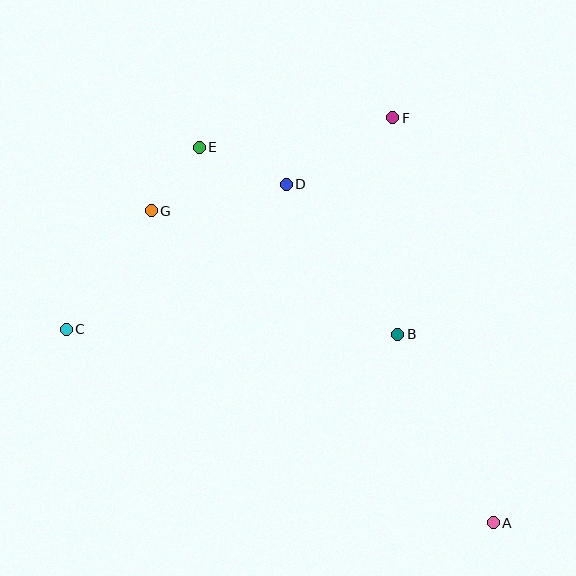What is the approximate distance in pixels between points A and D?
The distance between A and D is approximately 397 pixels.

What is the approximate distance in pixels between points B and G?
The distance between B and G is approximately 276 pixels.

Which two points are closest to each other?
Points E and G are closest to each other.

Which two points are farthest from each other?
Points A and E are farthest from each other.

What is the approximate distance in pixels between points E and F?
The distance between E and F is approximately 196 pixels.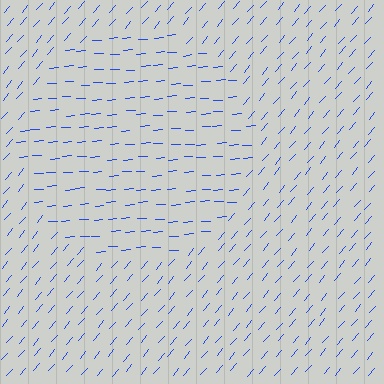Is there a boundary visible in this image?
Yes, there is a texture boundary formed by a change in line orientation.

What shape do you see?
I see a circle.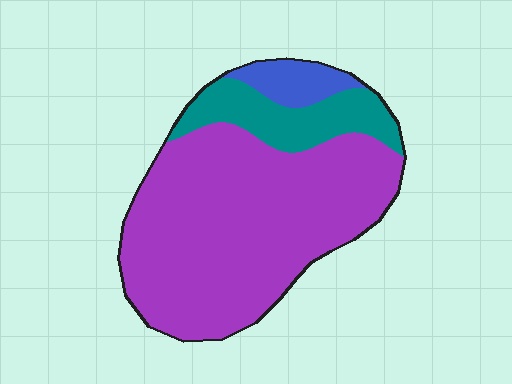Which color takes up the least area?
Blue, at roughly 10%.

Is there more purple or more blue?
Purple.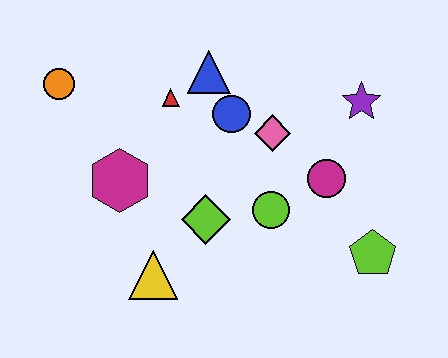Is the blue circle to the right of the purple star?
No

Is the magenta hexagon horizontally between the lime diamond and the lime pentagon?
No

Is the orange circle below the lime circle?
No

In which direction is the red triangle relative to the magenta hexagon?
The red triangle is above the magenta hexagon.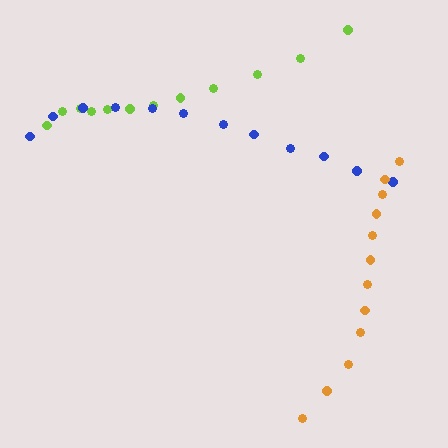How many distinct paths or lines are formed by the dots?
There are 3 distinct paths.